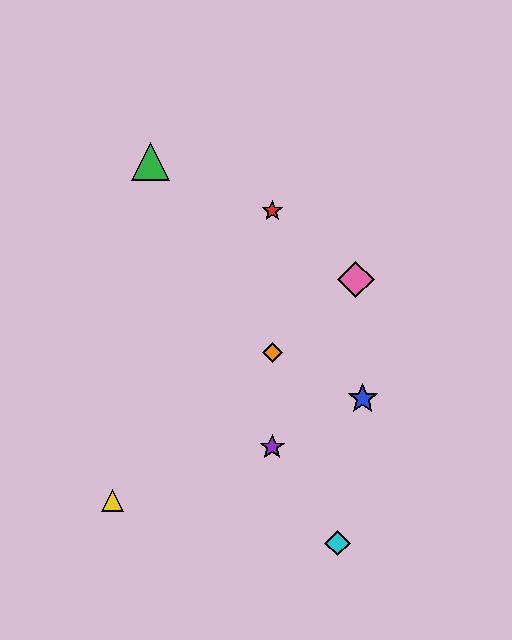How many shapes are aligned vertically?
3 shapes (the red star, the purple star, the orange diamond) are aligned vertically.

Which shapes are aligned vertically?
The red star, the purple star, the orange diamond are aligned vertically.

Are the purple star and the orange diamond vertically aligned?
Yes, both are at x≈272.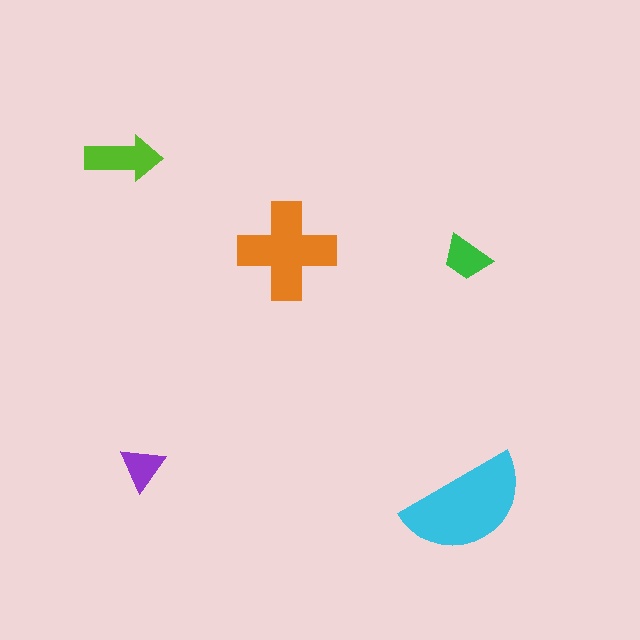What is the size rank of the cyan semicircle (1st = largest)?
1st.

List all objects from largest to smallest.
The cyan semicircle, the orange cross, the lime arrow, the green trapezoid, the purple triangle.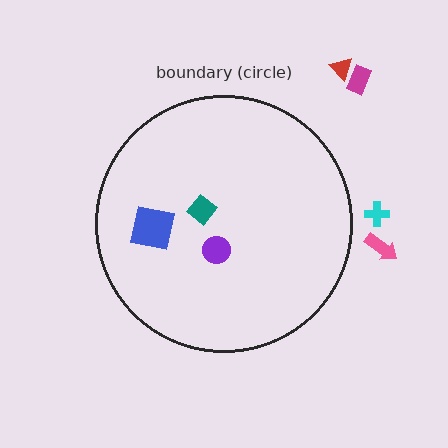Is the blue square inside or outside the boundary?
Inside.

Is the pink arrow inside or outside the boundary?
Outside.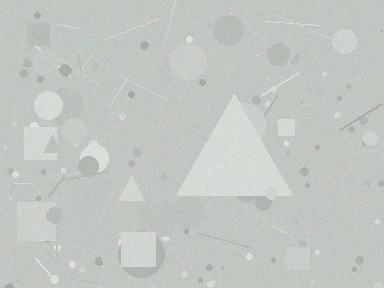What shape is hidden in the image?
A triangle is hidden in the image.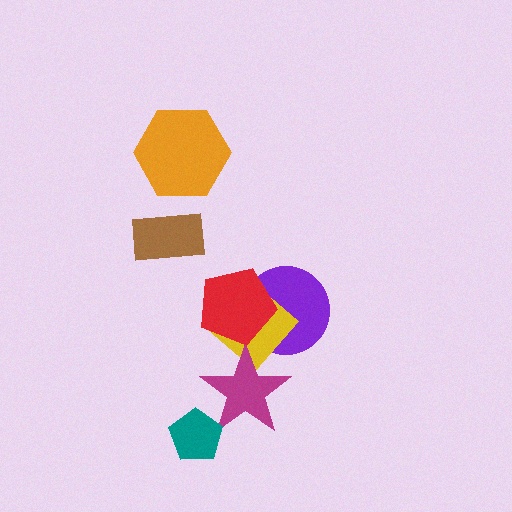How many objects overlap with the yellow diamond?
3 objects overlap with the yellow diamond.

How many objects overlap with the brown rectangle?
0 objects overlap with the brown rectangle.